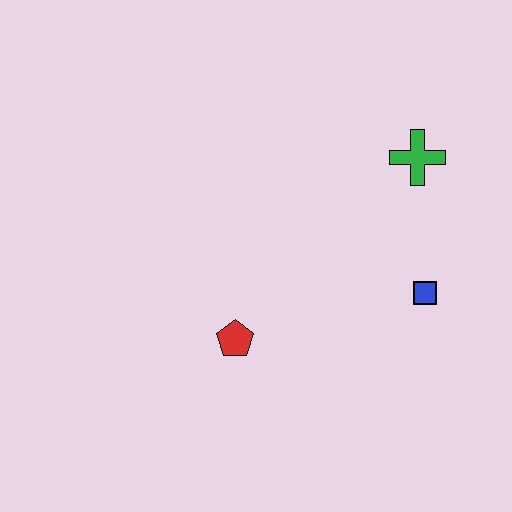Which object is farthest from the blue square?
The red pentagon is farthest from the blue square.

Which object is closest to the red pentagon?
The blue square is closest to the red pentagon.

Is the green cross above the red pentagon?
Yes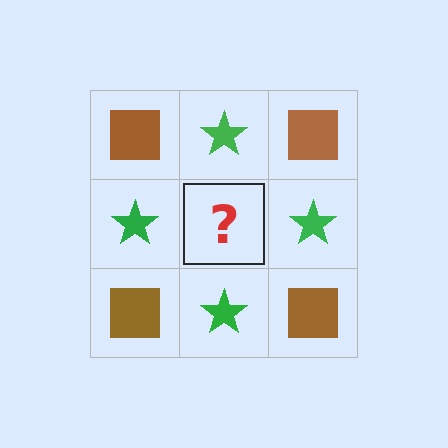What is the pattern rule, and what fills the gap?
The rule is that it alternates brown square and green star in a checkerboard pattern. The gap should be filled with a brown square.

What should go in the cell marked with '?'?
The missing cell should contain a brown square.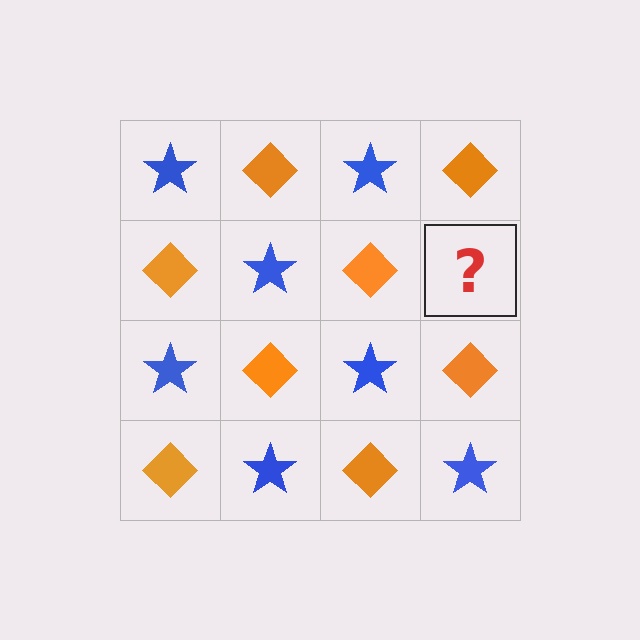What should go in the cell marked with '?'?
The missing cell should contain a blue star.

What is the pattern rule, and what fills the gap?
The rule is that it alternates blue star and orange diamond in a checkerboard pattern. The gap should be filled with a blue star.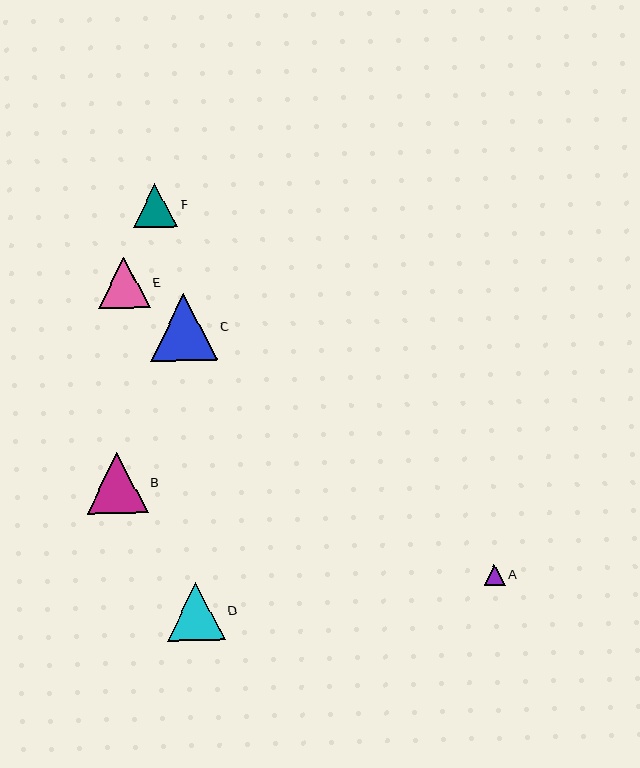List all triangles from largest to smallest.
From largest to smallest: C, B, D, E, F, A.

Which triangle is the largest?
Triangle C is the largest with a size of approximately 66 pixels.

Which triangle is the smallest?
Triangle A is the smallest with a size of approximately 21 pixels.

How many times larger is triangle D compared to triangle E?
Triangle D is approximately 1.1 times the size of triangle E.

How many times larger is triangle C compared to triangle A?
Triangle C is approximately 3.2 times the size of triangle A.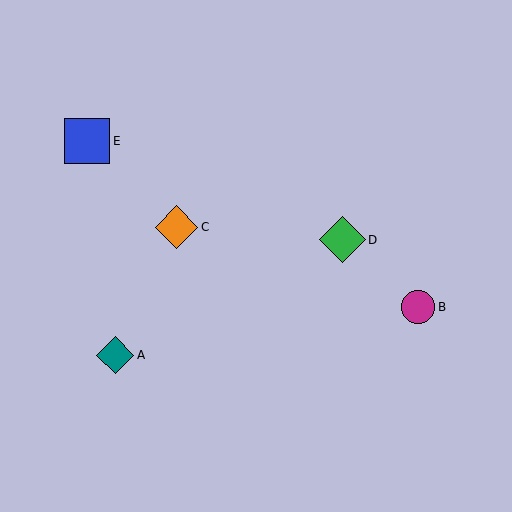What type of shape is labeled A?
Shape A is a teal diamond.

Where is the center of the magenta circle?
The center of the magenta circle is at (418, 307).